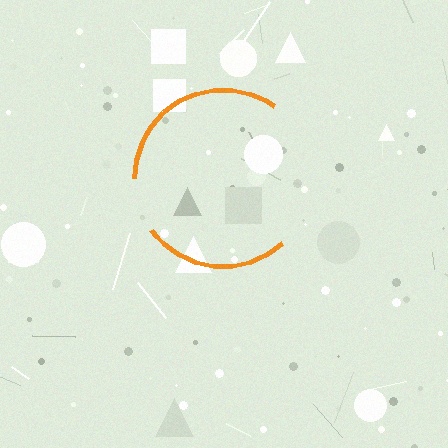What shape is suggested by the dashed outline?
The dashed outline suggests a circle.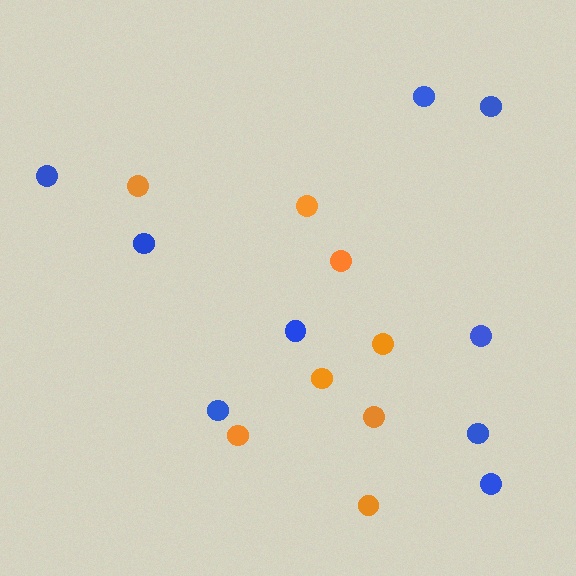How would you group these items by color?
There are 2 groups: one group of orange circles (8) and one group of blue circles (9).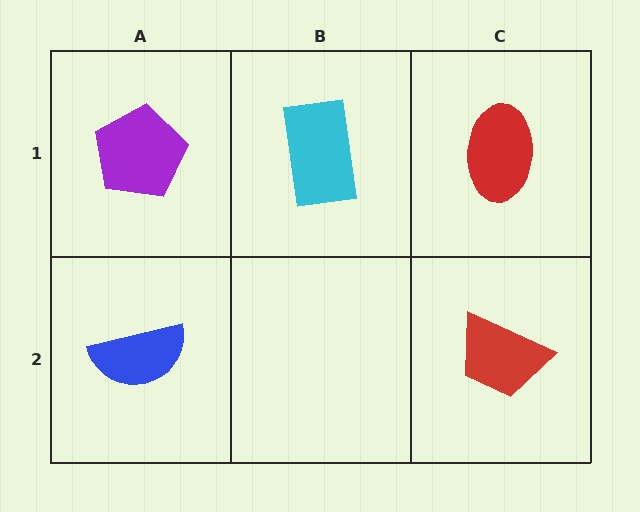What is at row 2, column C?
A red trapezoid.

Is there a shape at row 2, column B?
No, that cell is empty.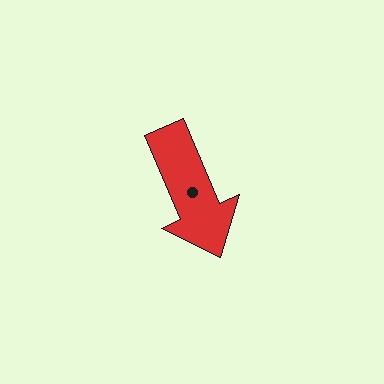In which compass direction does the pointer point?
Southeast.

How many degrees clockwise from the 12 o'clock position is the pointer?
Approximately 157 degrees.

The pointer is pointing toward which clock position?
Roughly 5 o'clock.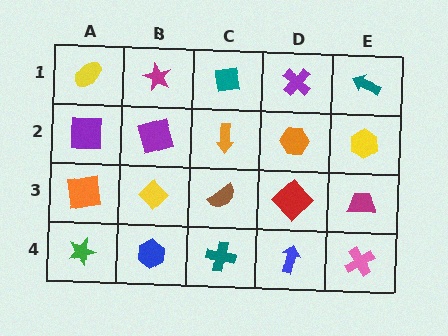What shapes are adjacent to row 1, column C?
An orange arrow (row 2, column C), a magenta star (row 1, column B), a purple cross (row 1, column D).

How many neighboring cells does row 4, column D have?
3.